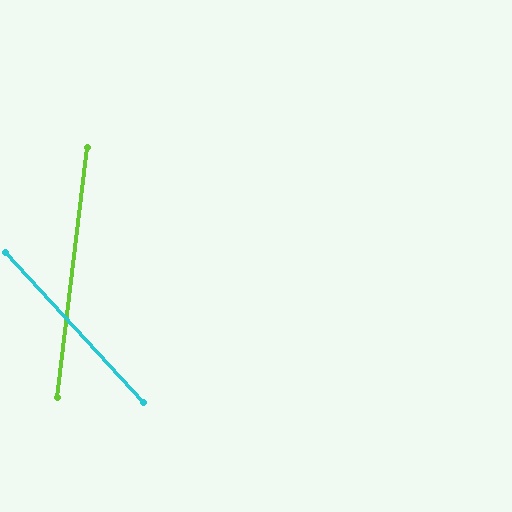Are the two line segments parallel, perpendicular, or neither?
Neither parallel nor perpendicular — they differ by about 49°.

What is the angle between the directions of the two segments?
Approximately 49 degrees.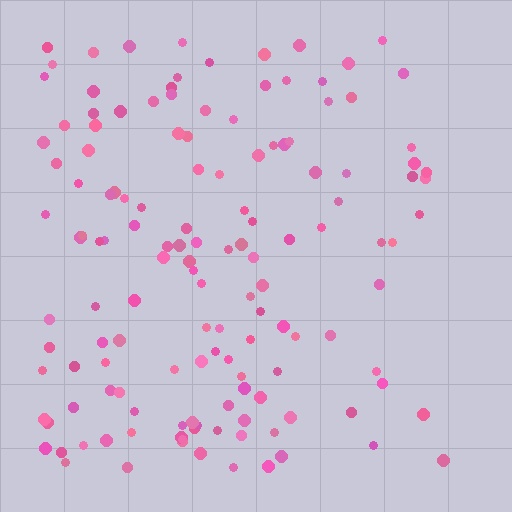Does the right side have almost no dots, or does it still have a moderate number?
Still a moderate number, just noticeably fewer than the left.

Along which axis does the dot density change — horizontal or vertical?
Horizontal.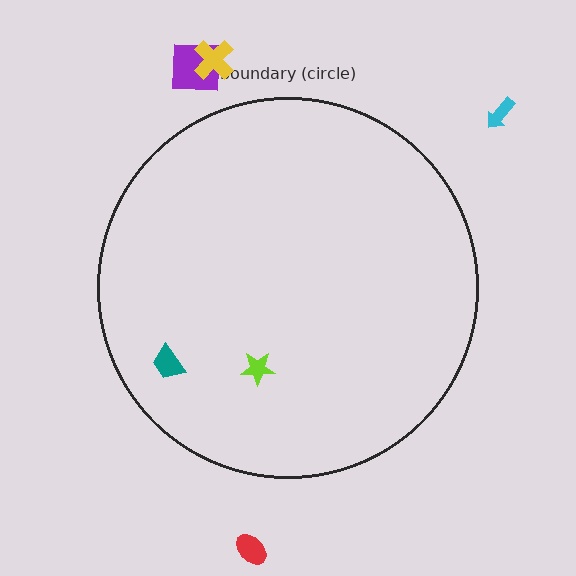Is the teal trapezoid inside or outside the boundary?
Inside.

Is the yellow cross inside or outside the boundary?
Outside.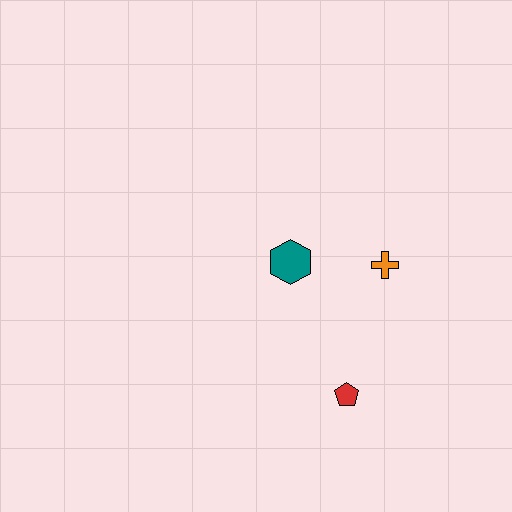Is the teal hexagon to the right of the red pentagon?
No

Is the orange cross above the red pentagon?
Yes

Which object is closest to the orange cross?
The teal hexagon is closest to the orange cross.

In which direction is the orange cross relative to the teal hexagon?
The orange cross is to the right of the teal hexagon.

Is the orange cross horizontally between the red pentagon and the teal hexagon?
No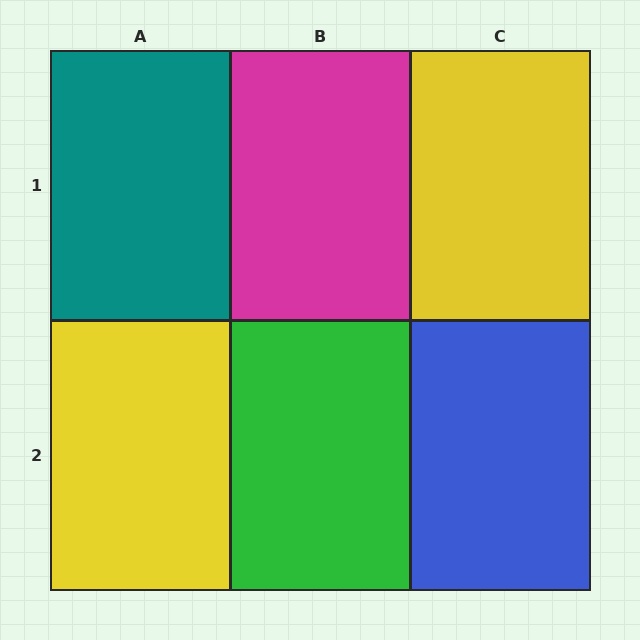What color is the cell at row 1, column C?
Yellow.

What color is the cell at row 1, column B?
Magenta.